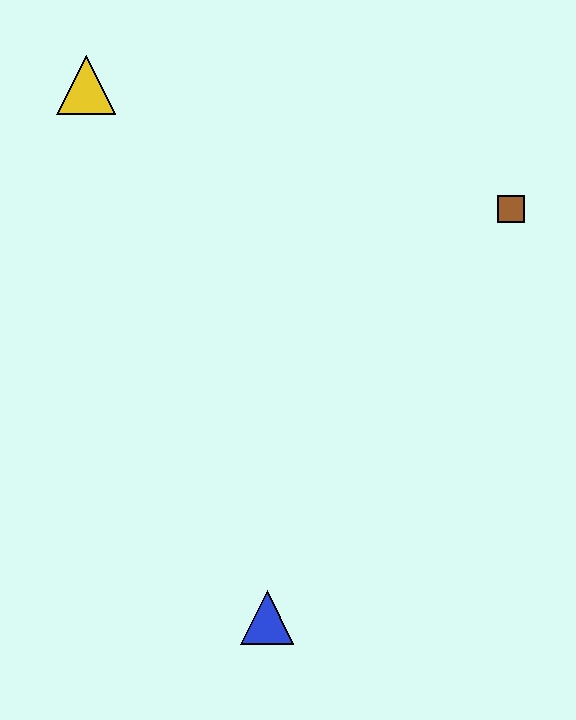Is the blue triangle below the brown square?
Yes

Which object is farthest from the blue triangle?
The yellow triangle is farthest from the blue triangle.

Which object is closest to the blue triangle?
The brown square is closest to the blue triangle.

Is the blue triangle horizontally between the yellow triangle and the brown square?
Yes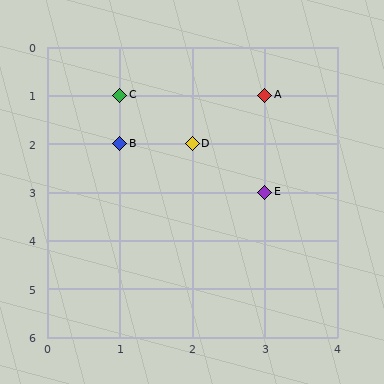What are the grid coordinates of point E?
Point E is at grid coordinates (3, 3).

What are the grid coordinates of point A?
Point A is at grid coordinates (3, 1).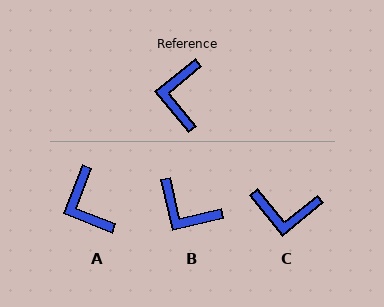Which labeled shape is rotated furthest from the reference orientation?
C, about 90 degrees away.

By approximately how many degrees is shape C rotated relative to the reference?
Approximately 90 degrees counter-clockwise.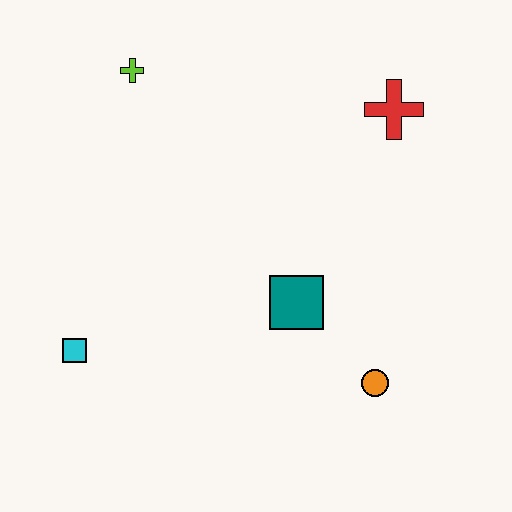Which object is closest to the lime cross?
The red cross is closest to the lime cross.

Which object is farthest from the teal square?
The lime cross is farthest from the teal square.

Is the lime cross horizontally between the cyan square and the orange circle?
Yes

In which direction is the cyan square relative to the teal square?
The cyan square is to the left of the teal square.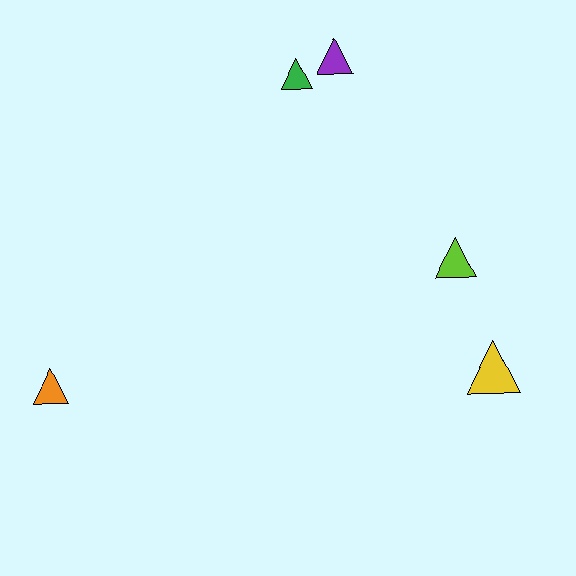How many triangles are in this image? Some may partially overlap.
There are 5 triangles.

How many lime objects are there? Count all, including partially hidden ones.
There is 1 lime object.